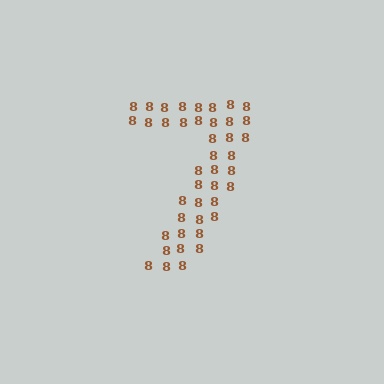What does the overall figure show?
The overall figure shows the digit 7.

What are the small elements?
The small elements are digit 8's.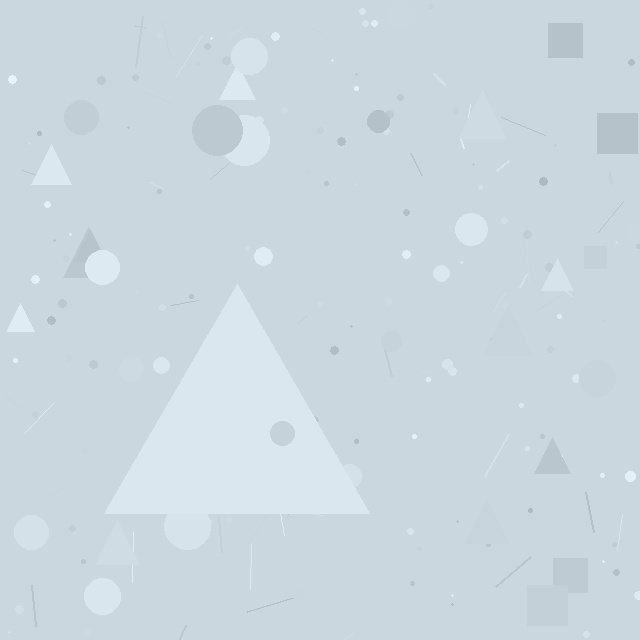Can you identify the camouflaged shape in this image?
The camouflaged shape is a triangle.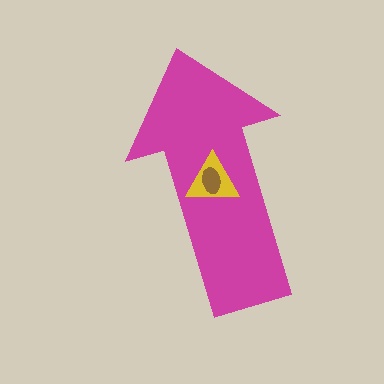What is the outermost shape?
The magenta arrow.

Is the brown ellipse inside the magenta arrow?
Yes.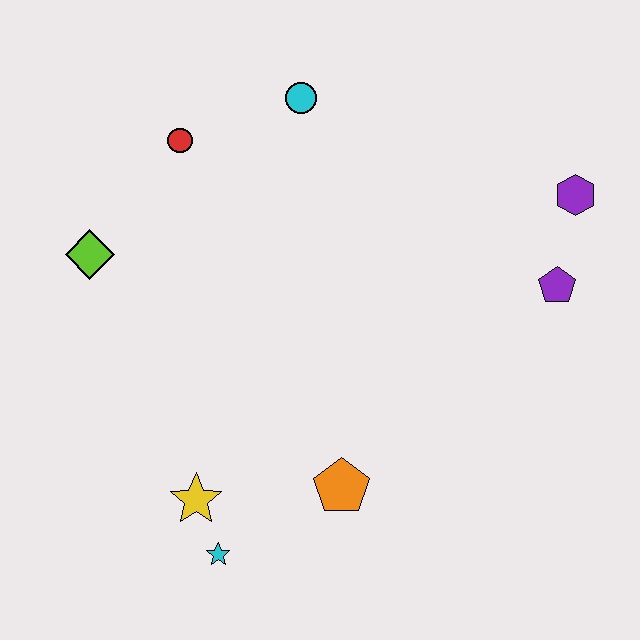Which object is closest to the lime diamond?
The red circle is closest to the lime diamond.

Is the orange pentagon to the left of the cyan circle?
No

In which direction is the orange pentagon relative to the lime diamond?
The orange pentagon is to the right of the lime diamond.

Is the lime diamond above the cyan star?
Yes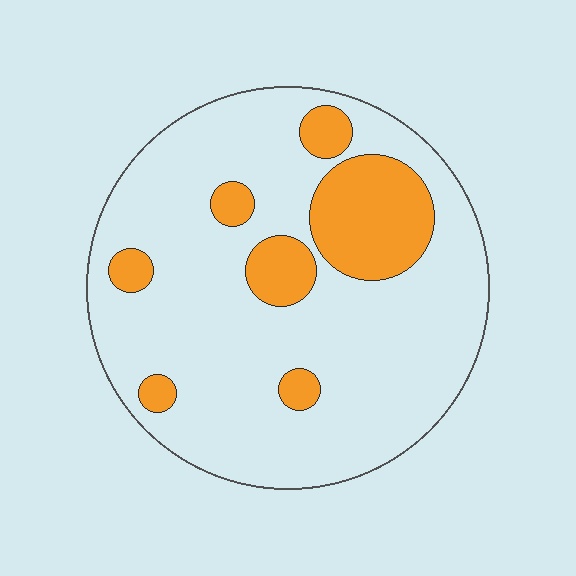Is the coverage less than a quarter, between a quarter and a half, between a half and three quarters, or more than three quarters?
Less than a quarter.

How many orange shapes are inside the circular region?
7.